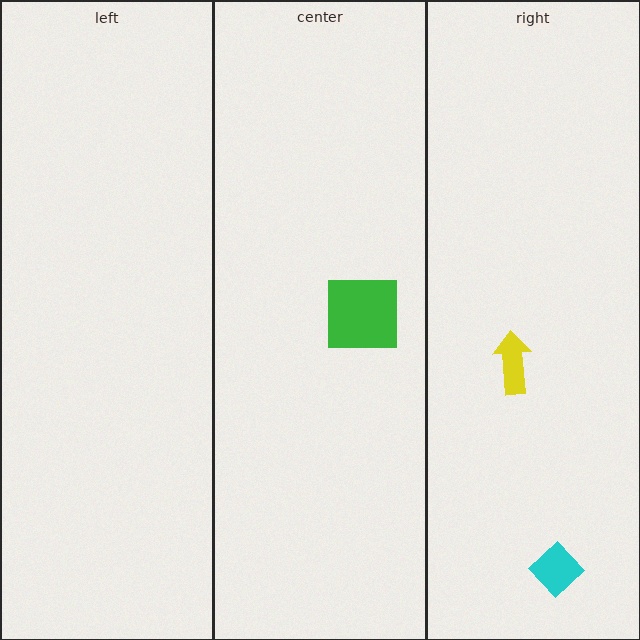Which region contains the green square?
The center region.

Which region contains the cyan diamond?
The right region.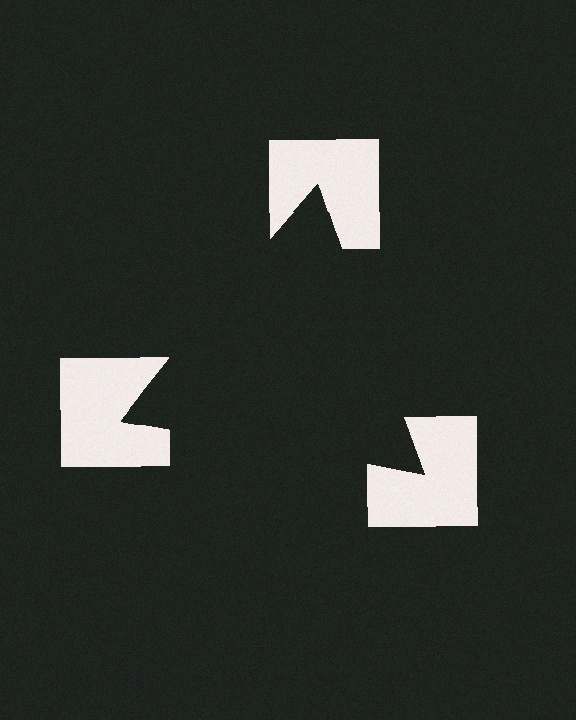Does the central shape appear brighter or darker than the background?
It typically appears slightly darker than the background, even though no actual brightness change is drawn.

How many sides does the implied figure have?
3 sides.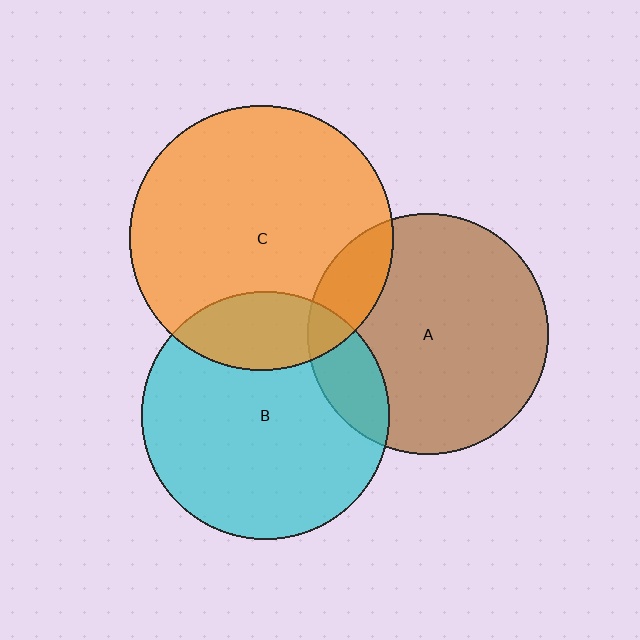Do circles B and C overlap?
Yes.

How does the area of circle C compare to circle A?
Approximately 1.2 times.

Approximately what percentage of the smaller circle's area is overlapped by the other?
Approximately 20%.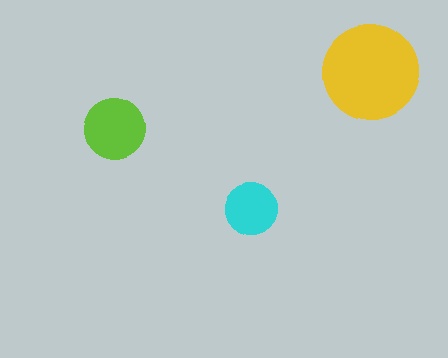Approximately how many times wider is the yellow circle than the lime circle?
About 1.5 times wider.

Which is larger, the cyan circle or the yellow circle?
The yellow one.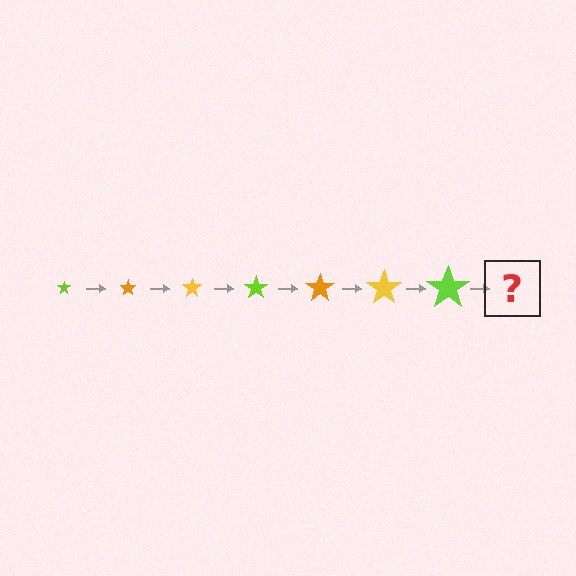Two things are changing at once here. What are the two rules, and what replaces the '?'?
The two rules are that the star grows larger each step and the color cycles through lime, orange, and yellow. The '?' should be an orange star, larger than the previous one.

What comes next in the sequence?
The next element should be an orange star, larger than the previous one.